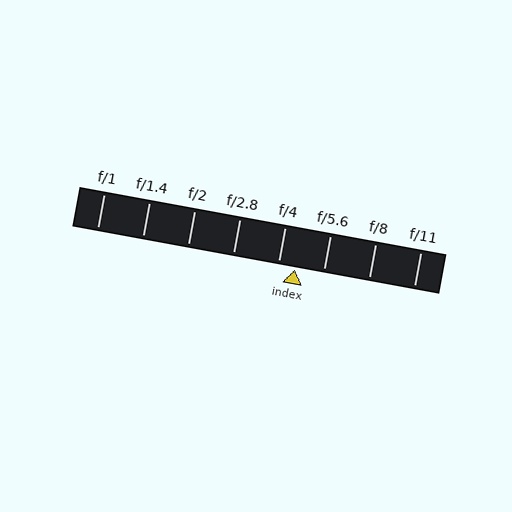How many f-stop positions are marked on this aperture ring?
There are 8 f-stop positions marked.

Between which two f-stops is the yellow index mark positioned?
The index mark is between f/4 and f/5.6.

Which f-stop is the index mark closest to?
The index mark is closest to f/4.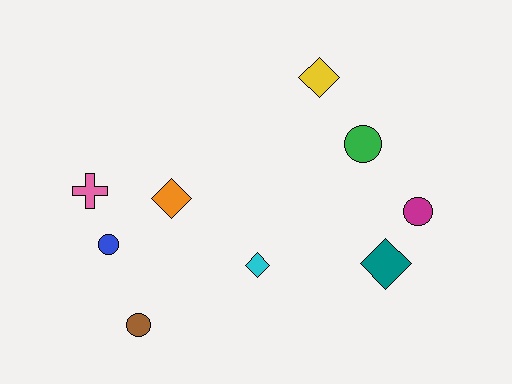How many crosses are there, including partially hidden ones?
There is 1 cross.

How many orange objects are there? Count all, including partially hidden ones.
There is 1 orange object.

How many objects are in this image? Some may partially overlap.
There are 9 objects.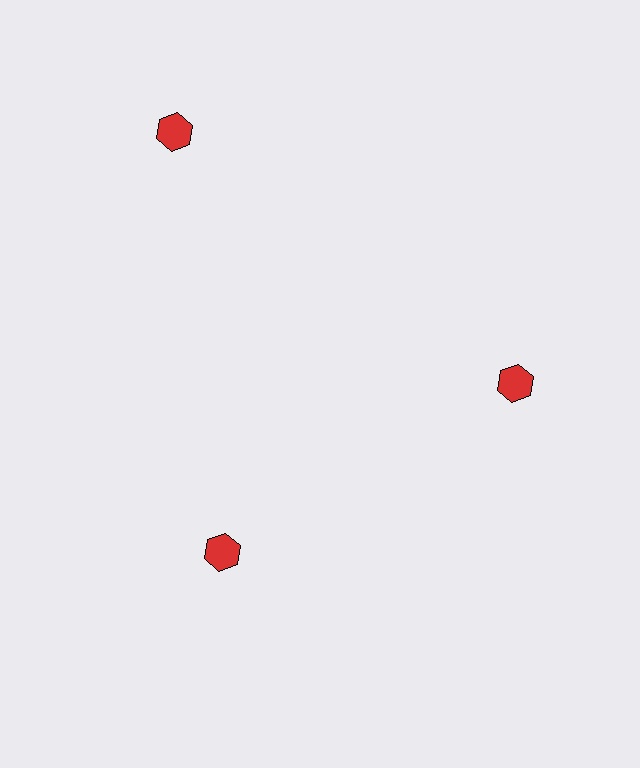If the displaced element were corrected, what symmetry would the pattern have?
It would have 3-fold rotational symmetry — the pattern would map onto itself every 120 degrees.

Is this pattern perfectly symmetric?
No. The 3 red hexagons are arranged in a ring, but one element near the 11 o'clock position is pushed outward from the center, breaking the 3-fold rotational symmetry.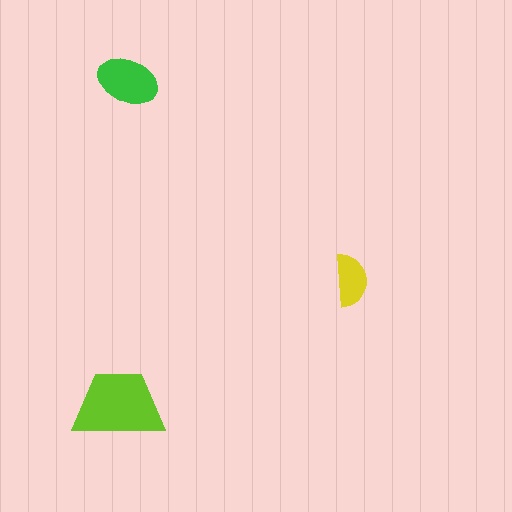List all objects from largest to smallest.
The lime trapezoid, the green ellipse, the yellow semicircle.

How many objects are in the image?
There are 3 objects in the image.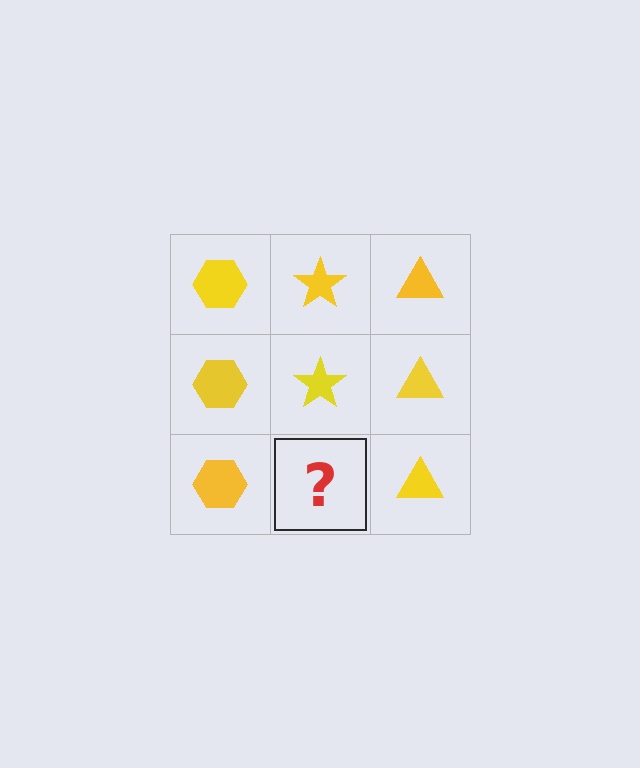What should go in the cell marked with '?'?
The missing cell should contain a yellow star.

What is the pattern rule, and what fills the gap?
The rule is that each column has a consistent shape. The gap should be filled with a yellow star.